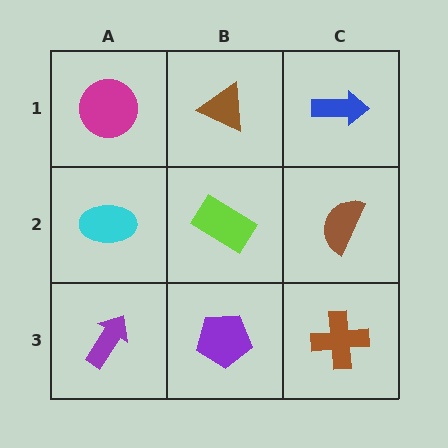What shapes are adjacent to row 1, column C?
A brown semicircle (row 2, column C), a brown triangle (row 1, column B).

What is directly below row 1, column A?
A cyan ellipse.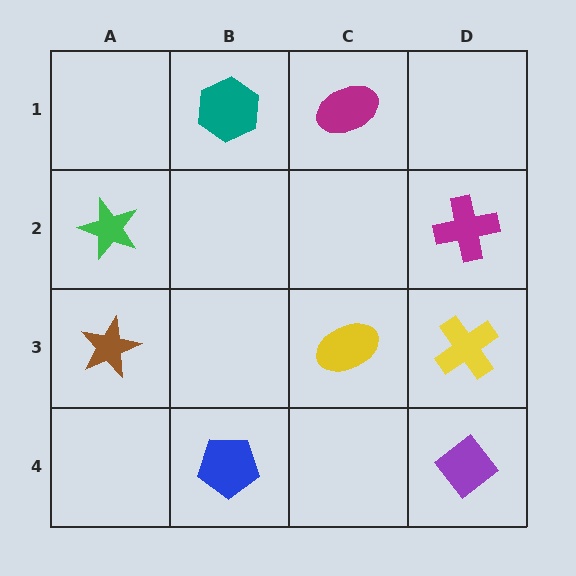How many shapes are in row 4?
2 shapes.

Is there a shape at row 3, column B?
No, that cell is empty.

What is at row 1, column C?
A magenta ellipse.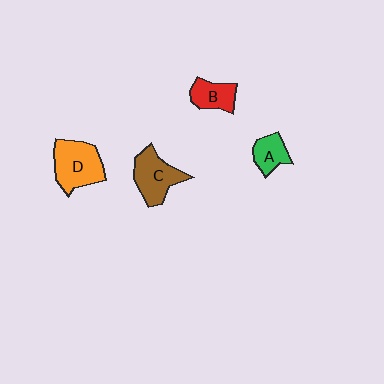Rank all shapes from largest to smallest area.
From largest to smallest: D (orange), C (brown), B (red), A (green).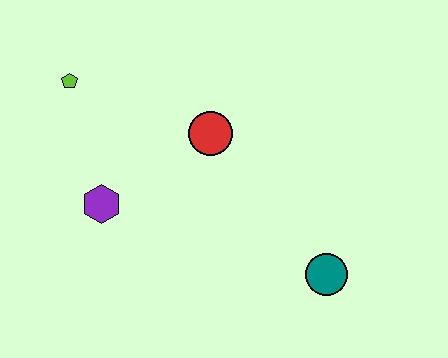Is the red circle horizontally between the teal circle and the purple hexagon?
Yes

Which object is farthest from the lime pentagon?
The teal circle is farthest from the lime pentagon.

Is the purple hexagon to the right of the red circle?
No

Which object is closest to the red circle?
The purple hexagon is closest to the red circle.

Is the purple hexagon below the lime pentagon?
Yes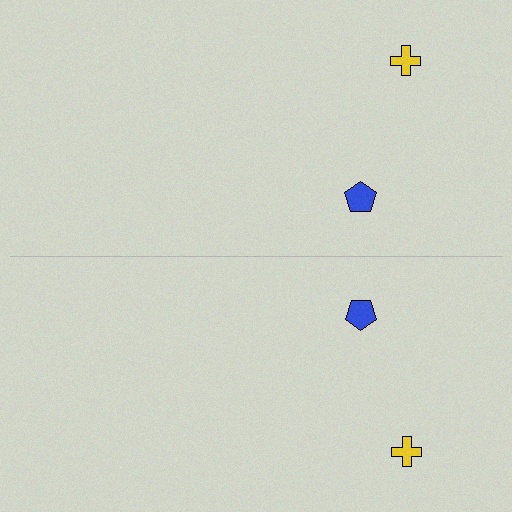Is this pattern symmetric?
Yes, this pattern has bilateral (reflection) symmetry.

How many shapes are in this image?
There are 4 shapes in this image.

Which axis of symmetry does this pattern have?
The pattern has a horizontal axis of symmetry running through the center of the image.